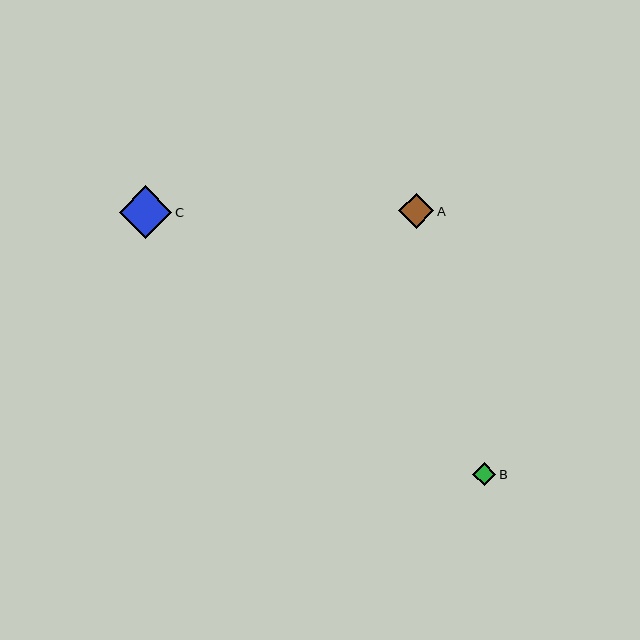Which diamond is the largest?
Diamond C is the largest with a size of approximately 52 pixels.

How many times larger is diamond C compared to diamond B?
Diamond C is approximately 2.2 times the size of diamond B.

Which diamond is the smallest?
Diamond B is the smallest with a size of approximately 24 pixels.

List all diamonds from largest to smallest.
From largest to smallest: C, A, B.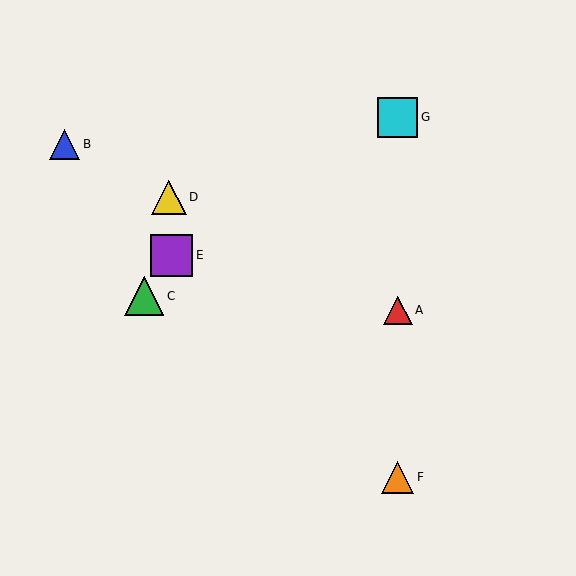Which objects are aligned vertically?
Objects A, F, G are aligned vertically.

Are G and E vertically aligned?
No, G is at x≈398 and E is at x≈172.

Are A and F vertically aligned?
Yes, both are at x≈398.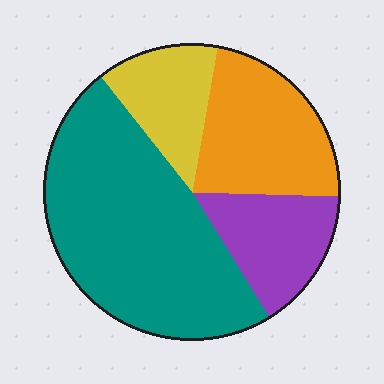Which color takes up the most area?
Teal, at roughly 50%.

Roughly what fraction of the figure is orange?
Orange covers 23% of the figure.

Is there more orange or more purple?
Orange.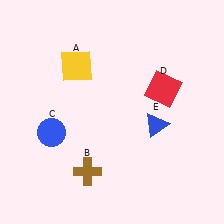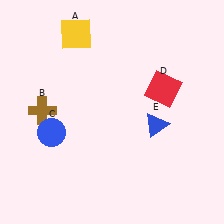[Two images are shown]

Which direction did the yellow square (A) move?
The yellow square (A) moved up.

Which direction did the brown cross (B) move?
The brown cross (B) moved up.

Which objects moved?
The objects that moved are: the yellow square (A), the brown cross (B).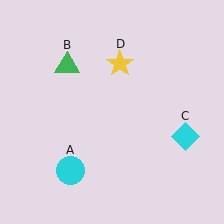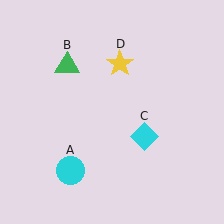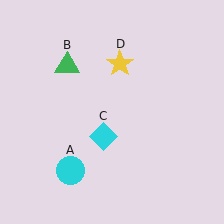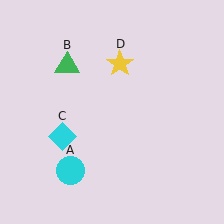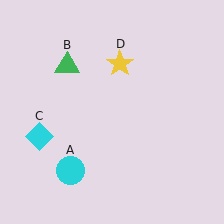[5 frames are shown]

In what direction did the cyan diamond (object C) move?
The cyan diamond (object C) moved left.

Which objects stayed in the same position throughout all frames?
Cyan circle (object A) and green triangle (object B) and yellow star (object D) remained stationary.